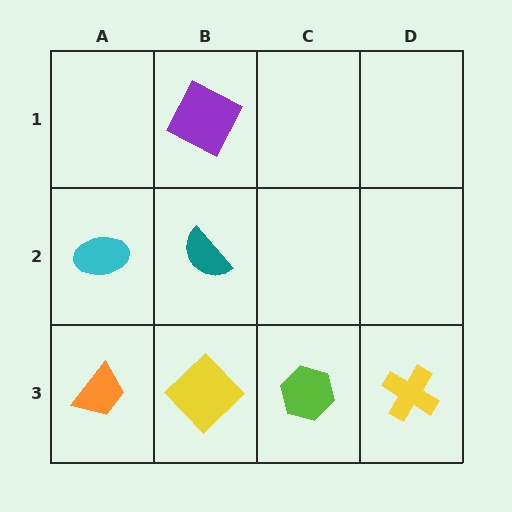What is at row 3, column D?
A yellow cross.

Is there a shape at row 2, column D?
No, that cell is empty.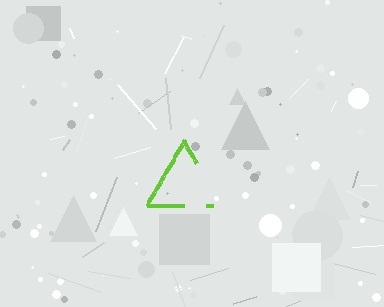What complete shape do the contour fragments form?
The contour fragments form a triangle.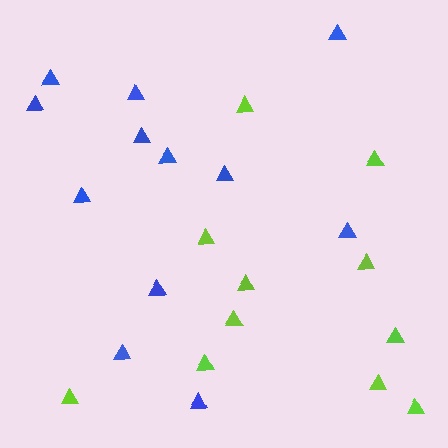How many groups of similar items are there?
There are 2 groups: one group of lime triangles (11) and one group of blue triangles (12).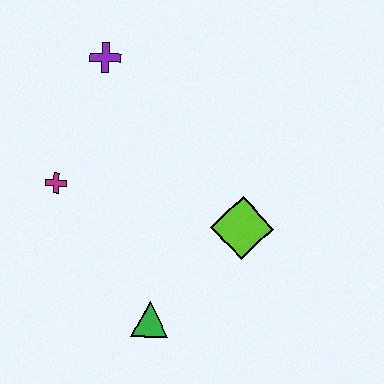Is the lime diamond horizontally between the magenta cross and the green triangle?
No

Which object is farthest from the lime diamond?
The purple cross is farthest from the lime diamond.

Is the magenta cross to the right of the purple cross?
No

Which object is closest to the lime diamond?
The green triangle is closest to the lime diamond.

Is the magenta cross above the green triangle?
Yes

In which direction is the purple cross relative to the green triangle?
The purple cross is above the green triangle.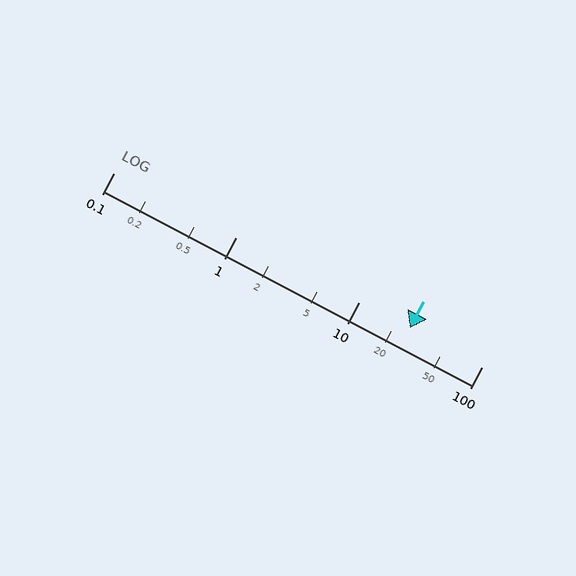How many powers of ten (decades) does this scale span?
The scale spans 3 decades, from 0.1 to 100.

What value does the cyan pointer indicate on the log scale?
The pointer indicates approximately 26.